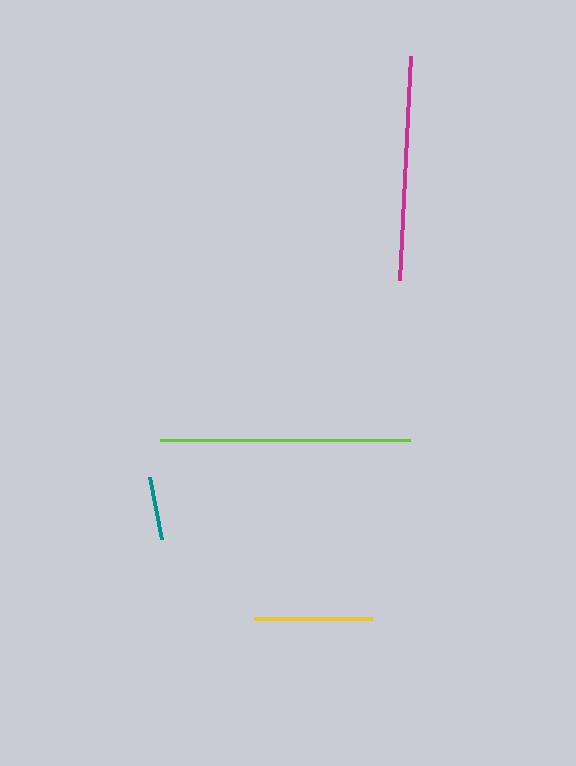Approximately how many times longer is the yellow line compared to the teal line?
The yellow line is approximately 1.9 times the length of the teal line.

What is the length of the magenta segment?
The magenta segment is approximately 224 pixels long.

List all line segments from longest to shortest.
From longest to shortest: lime, magenta, yellow, teal.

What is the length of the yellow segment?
The yellow segment is approximately 118 pixels long.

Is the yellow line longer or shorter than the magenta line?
The magenta line is longer than the yellow line.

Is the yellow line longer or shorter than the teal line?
The yellow line is longer than the teal line.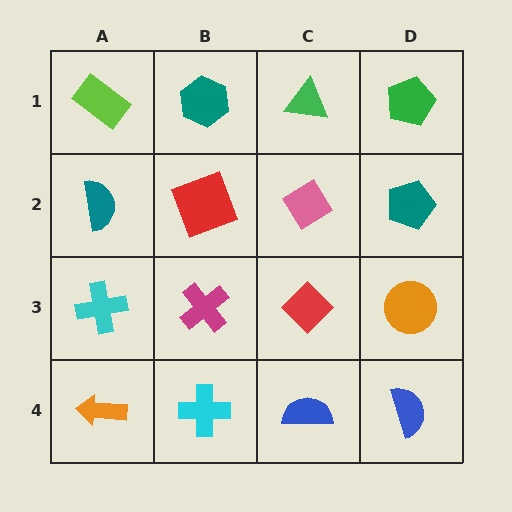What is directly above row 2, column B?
A teal hexagon.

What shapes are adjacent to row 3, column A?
A teal semicircle (row 2, column A), an orange arrow (row 4, column A), a magenta cross (row 3, column B).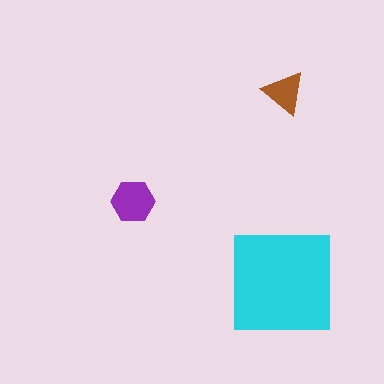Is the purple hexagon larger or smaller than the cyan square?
Smaller.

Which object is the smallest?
The brown triangle.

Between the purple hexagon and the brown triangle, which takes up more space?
The purple hexagon.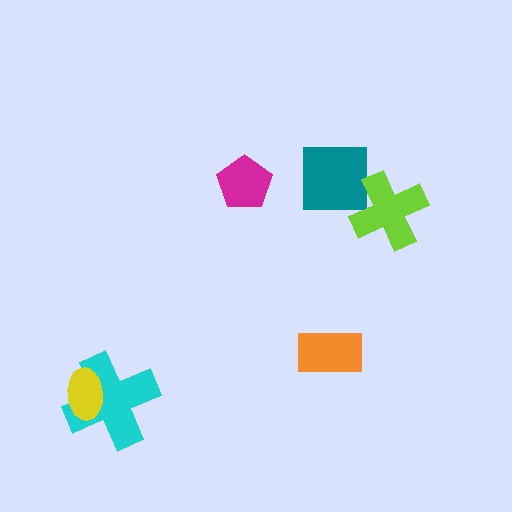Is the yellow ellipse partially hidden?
No, no other shape covers it.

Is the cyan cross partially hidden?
Yes, it is partially covered by another shape.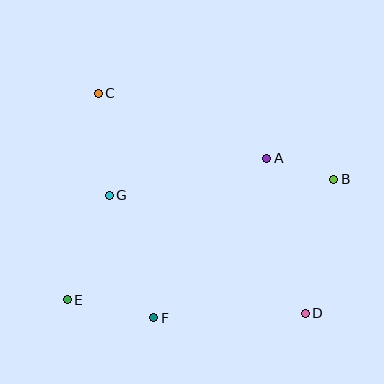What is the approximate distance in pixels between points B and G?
The distance between B and G is approximately 225 pixels.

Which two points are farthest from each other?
Points C and D are farthest from each other.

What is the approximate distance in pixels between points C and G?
The distance between C and G is approximately 103 pixels.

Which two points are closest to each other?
Points A and B are closest to each other.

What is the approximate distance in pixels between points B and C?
The distance between B and C is approximately 251 pixels.